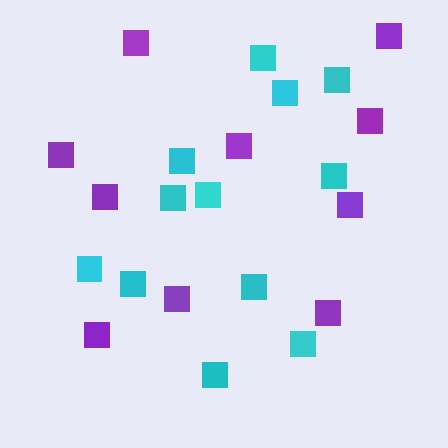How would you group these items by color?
There are 2 groups: one group of purple squares (10) and one group of cyan squares (12).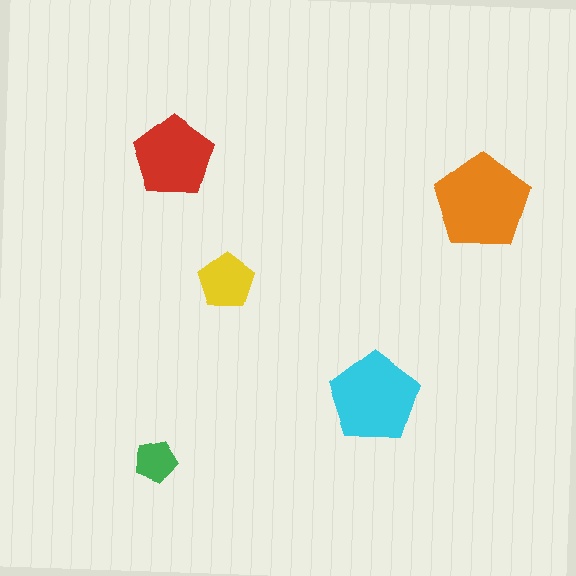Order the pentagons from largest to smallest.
the orange one, the cyan one, the red one, the yellow one, the green one.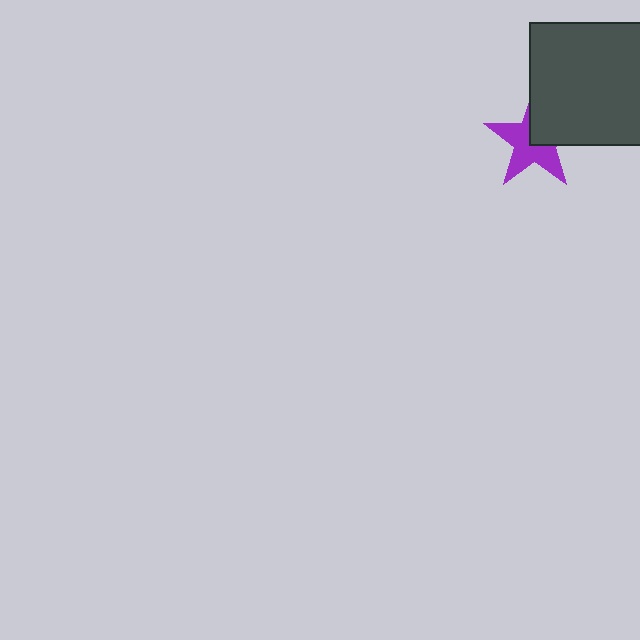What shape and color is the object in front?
The object in front is a dark gray square.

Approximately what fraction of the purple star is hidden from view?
Roughly 39% of the purple star is hidden behind the dark gray square.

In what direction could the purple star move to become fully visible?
The purple star could move toward the lower-left. That would shift it out from behind the dark gray square entirely.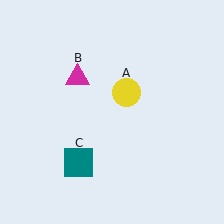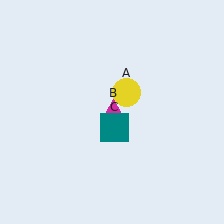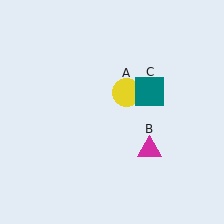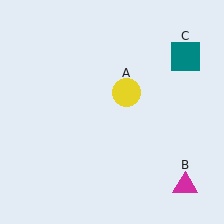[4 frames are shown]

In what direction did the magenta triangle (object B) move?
The magenta triangle (object B) moved down and to the right.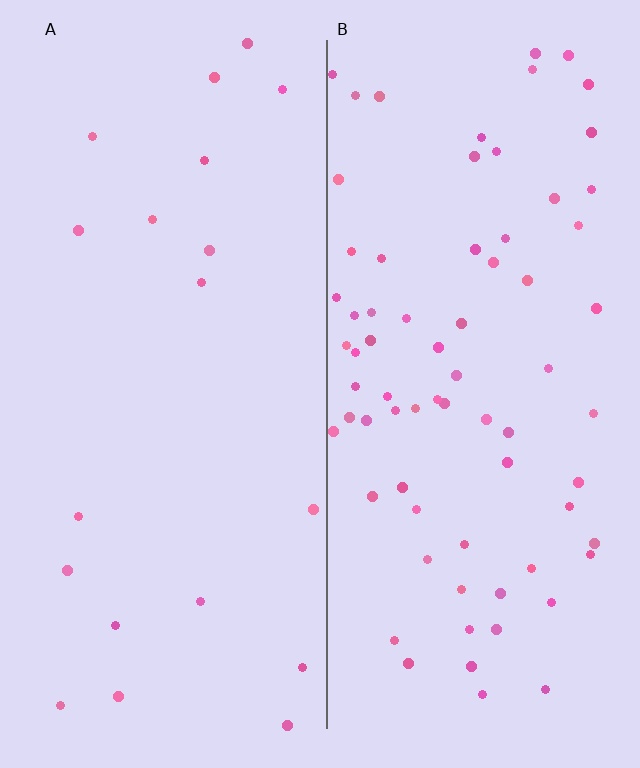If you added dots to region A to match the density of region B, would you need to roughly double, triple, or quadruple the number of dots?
Approximately quadruple.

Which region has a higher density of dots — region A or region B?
B (the right).